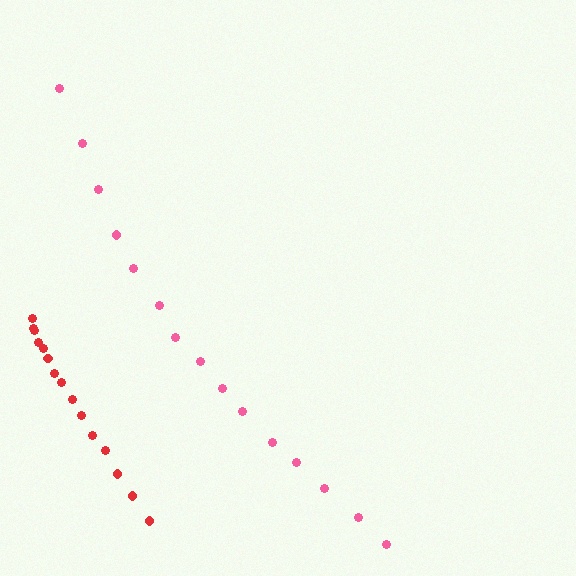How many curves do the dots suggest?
There are 2 distinct paths.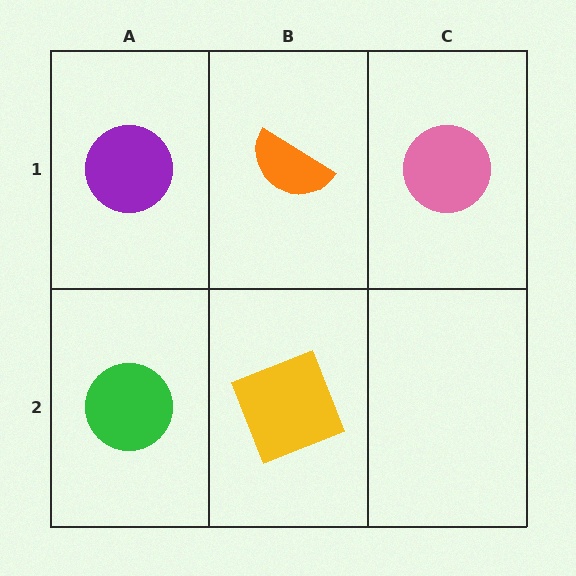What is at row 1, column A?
A purple circle.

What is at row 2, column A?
A green circle.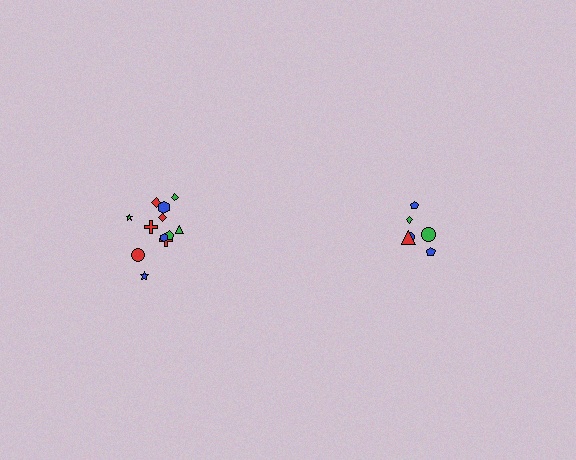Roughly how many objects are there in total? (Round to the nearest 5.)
Roughly 20 objects in total.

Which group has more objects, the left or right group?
The left group.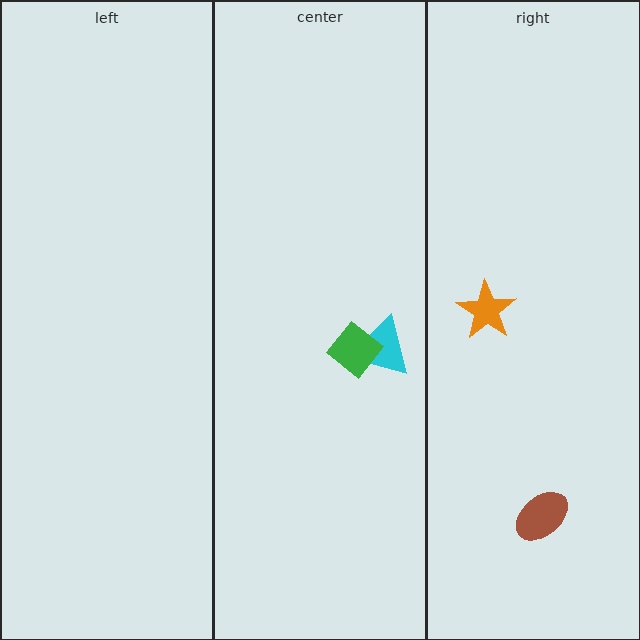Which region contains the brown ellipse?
The right region.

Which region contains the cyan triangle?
The center region.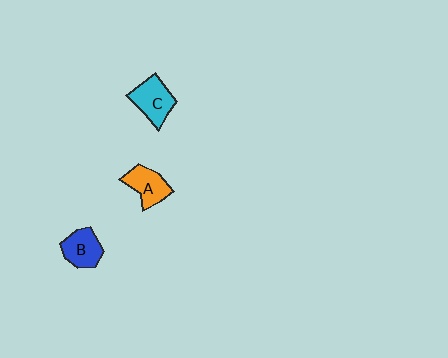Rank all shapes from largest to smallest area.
From largest to smallest: C (cyan), A (orange), B (blue).